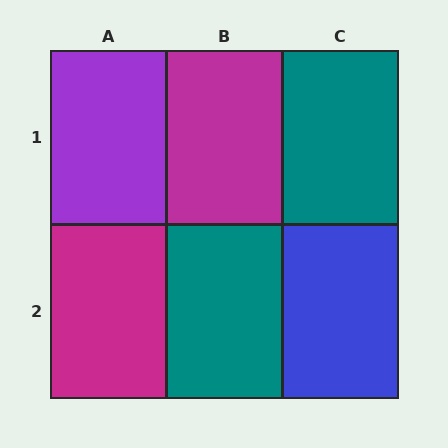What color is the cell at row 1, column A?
Purple.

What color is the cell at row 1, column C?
Teal.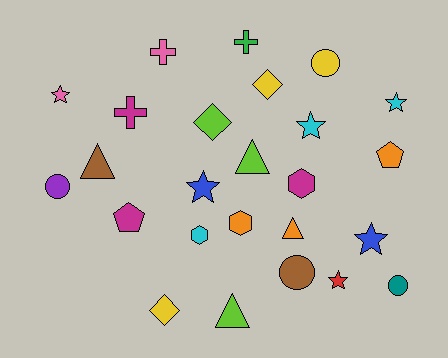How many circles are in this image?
There are 4 circles.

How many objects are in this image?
There are 25 objects.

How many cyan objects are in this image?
There are 3 cyan objects.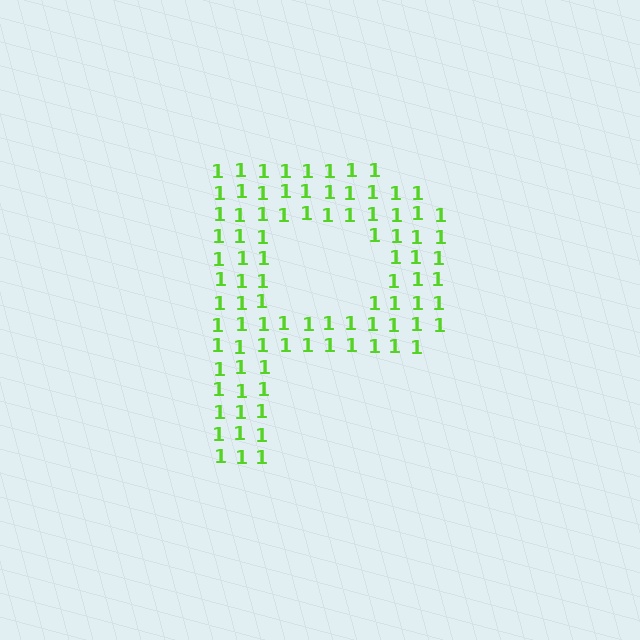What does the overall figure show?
The overall figure shows the letter P.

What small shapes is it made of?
It is made of small digit 1's.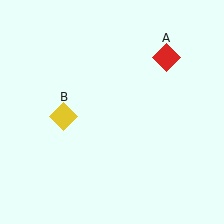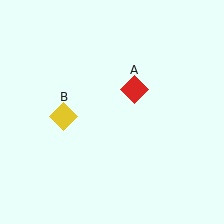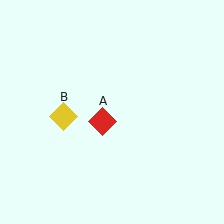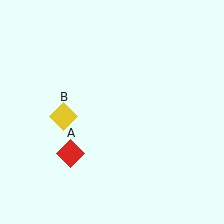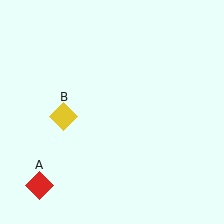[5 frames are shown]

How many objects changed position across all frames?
1 object changed position: red diamond (object A).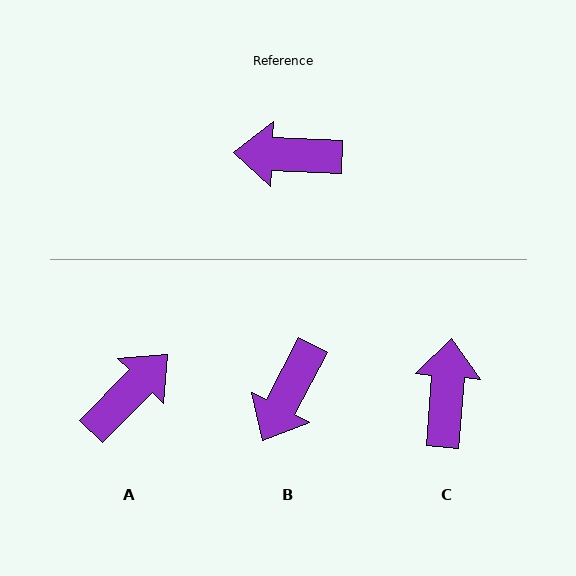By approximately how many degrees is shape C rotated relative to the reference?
Approximately 92 degrees clockwise.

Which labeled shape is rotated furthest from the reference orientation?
A, about 132 degrees away.